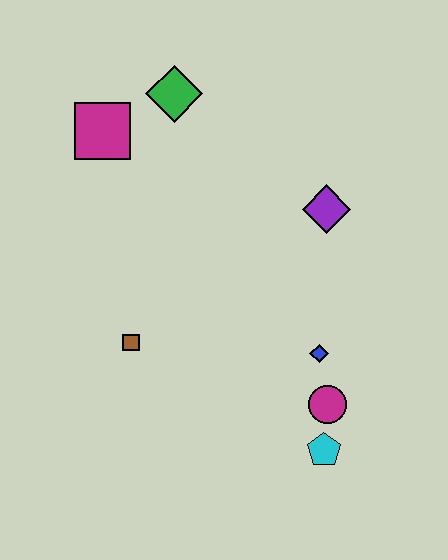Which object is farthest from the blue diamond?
The magenta square is farthest from the blue diamond.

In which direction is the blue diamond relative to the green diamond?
The blue diamond is below the green diamond.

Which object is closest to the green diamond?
The magenta square is closest to the green diamond.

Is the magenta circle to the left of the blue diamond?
No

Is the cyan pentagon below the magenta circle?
Yes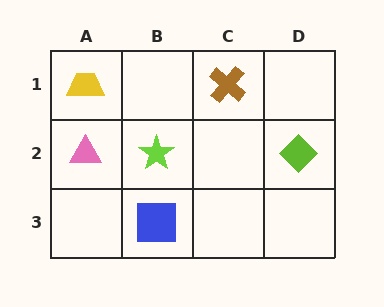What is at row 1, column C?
A brown cross.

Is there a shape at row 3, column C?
No, that cell is empty.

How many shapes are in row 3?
1 shape.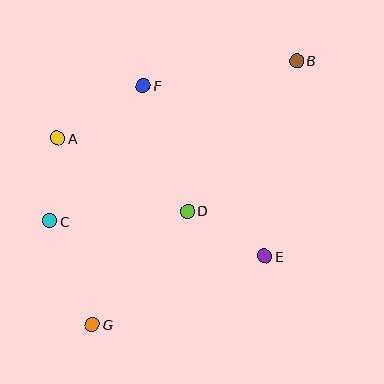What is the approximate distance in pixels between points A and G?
The distance between A and G is approximately 189 pixels.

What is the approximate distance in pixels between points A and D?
The distance between A and D is approximately 149 pixels.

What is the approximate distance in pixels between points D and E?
The distance between D and E is approximately 89 pixels.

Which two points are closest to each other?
Points A and C are closest to each other.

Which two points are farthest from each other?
Points B and G are farthest from each other.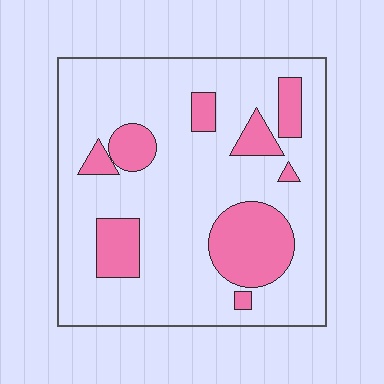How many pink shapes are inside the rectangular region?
9.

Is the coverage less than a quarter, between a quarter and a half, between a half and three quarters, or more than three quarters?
Less than a quarter.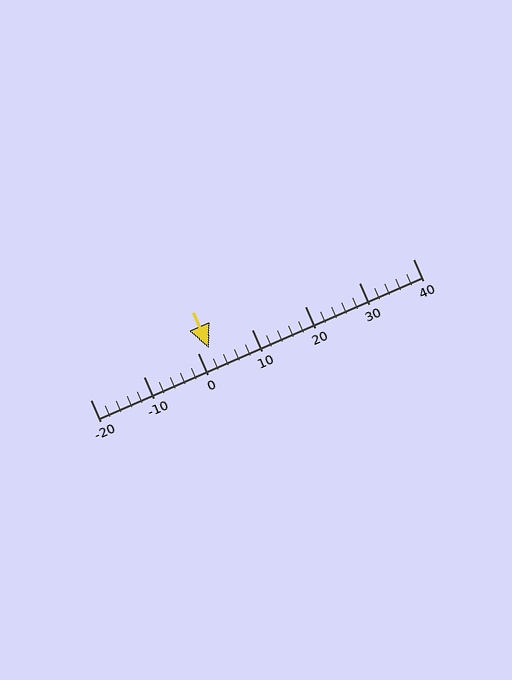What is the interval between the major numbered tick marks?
The major tick marks are spaced 10 units apart.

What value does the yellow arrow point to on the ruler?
The yellow arrow points to approximately 2.